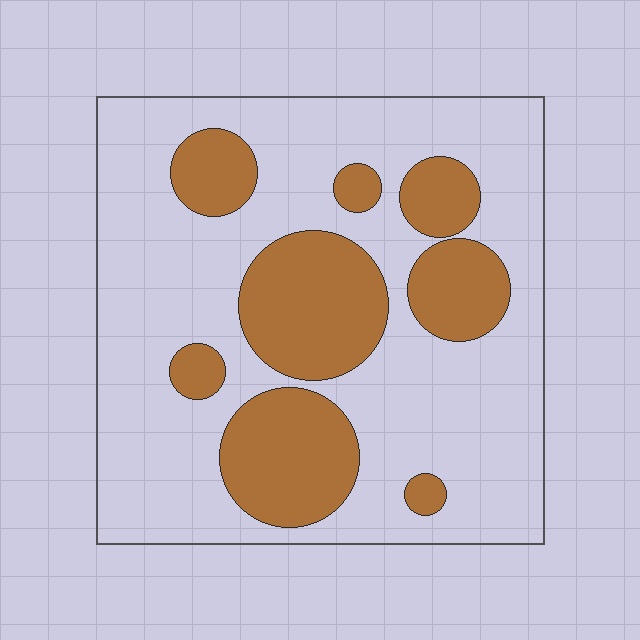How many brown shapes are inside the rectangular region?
8.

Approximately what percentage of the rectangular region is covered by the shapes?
Approximately 30%.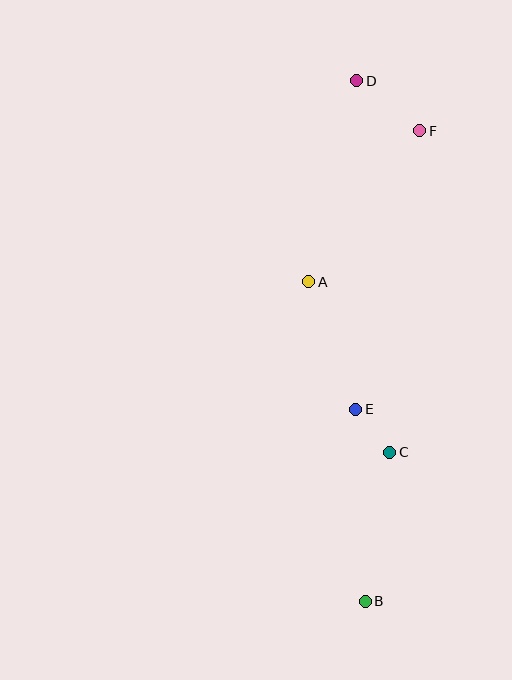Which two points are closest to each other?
Points C and E are closest to each other.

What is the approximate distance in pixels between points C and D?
The distance between C and D is approximately 373 pixels.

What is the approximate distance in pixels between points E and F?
The distance between E and F is approximately 286 pixels.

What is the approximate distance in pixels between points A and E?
The distance between A and E is approximately 136 pixels.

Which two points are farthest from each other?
Points B and D are farthest from each other.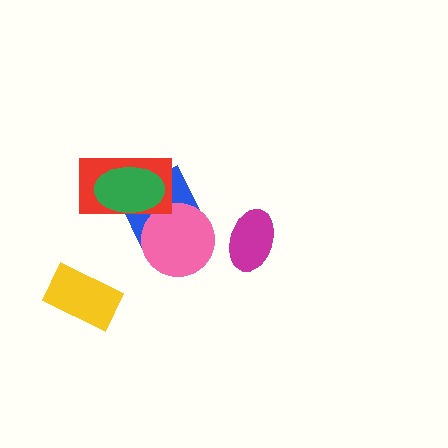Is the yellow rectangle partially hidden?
No, no other shape covers it.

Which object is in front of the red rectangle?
The green ellipse is in front of the red rectangle.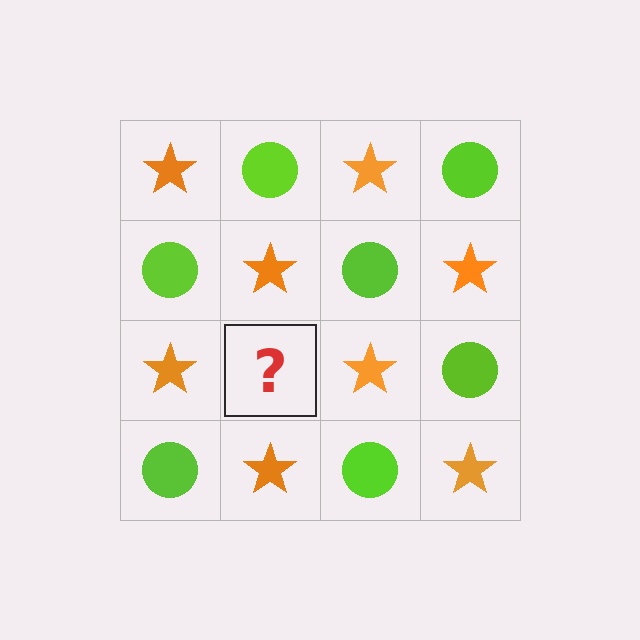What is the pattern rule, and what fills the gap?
The rule is that it alternates orange star and lime circle in a checkerboard pattern. The gap should be filled with a lime circle.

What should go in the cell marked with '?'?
The missing cell should contain a lime circle.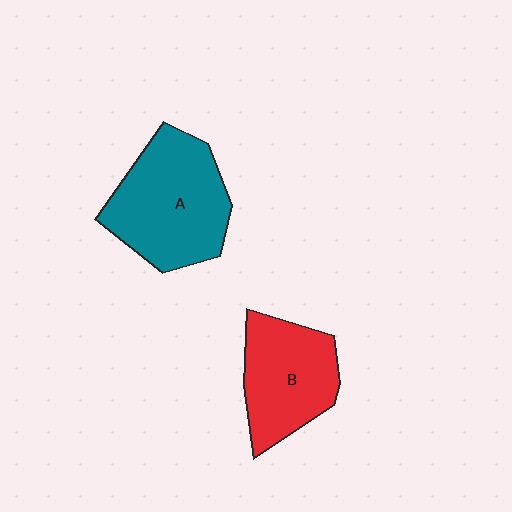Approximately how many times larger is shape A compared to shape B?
Approximately 1.3 times.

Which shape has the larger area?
Shape A (teal).